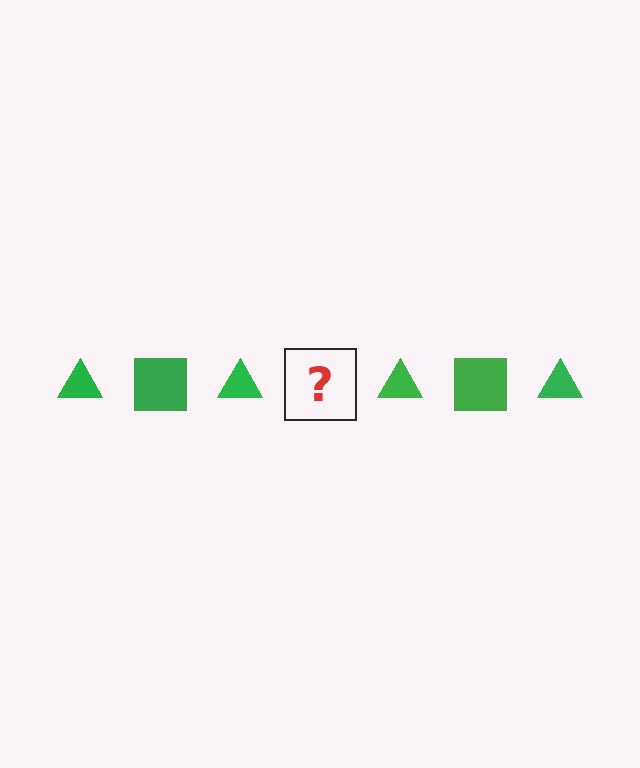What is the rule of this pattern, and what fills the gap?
The rule is that the pattern cycles through triangle, square shapes in green. The gap should be filled with a green square.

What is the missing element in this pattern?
The missing element is a green square.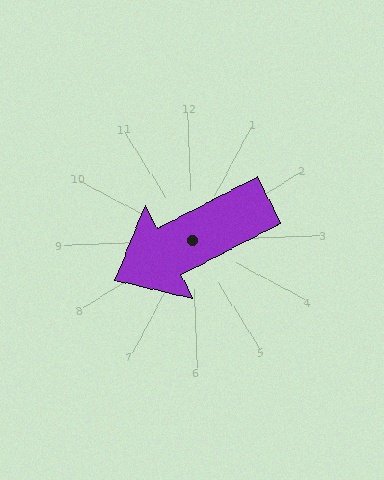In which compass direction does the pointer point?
Southwest.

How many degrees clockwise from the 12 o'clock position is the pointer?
Approximately 245 degrees.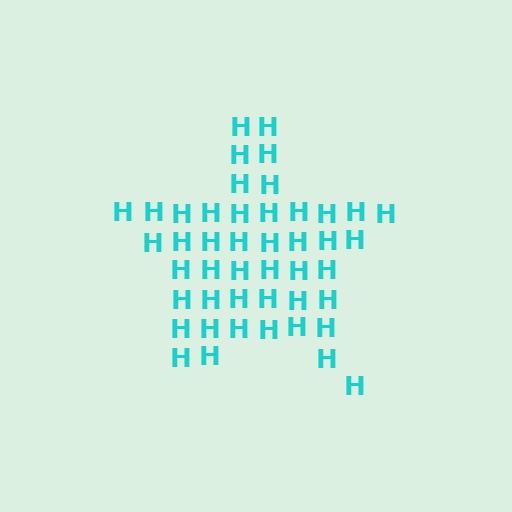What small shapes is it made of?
It is made of small letter H's.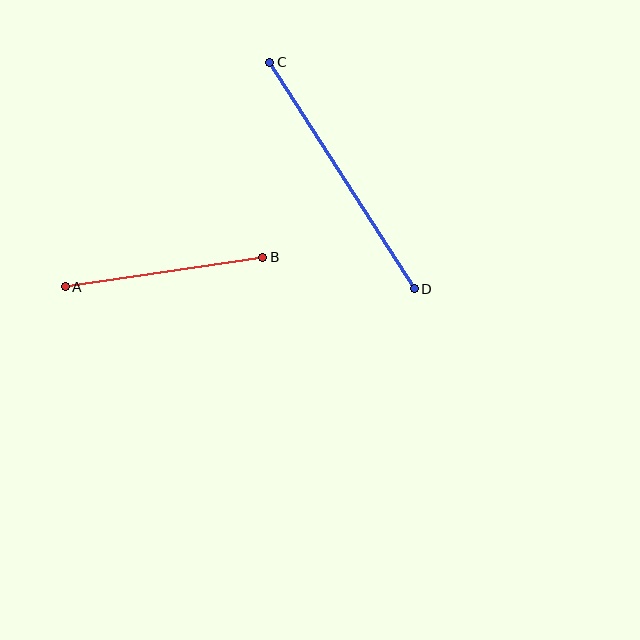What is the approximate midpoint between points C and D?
The midpoint is at approximately (342, 175) pixels.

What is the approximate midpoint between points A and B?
The midpoint is at approximately (164, 272) pixels.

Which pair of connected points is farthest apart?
Points C and D are farthest apart.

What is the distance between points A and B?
The distance is approximately 200 pixels.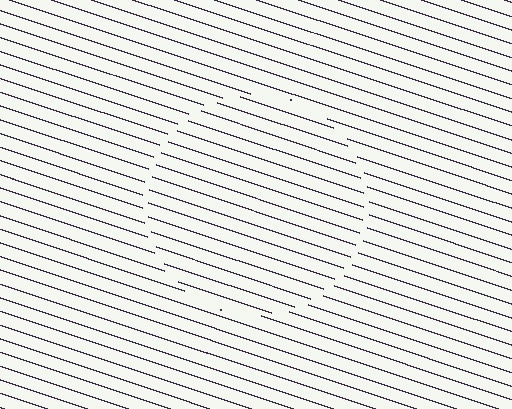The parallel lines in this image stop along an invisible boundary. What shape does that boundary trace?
An illusory circle. The interior of the shape contains the same grating, shifted by half a period — the contour is defined by the phase discontinuity where line-ends from the inner and outer gratings abut.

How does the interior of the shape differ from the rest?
The interior of the shape contains the same grating, shifted by half a period — the contour is defined by the phase discontinuity where line-ends from the inner and outer gratings abut.